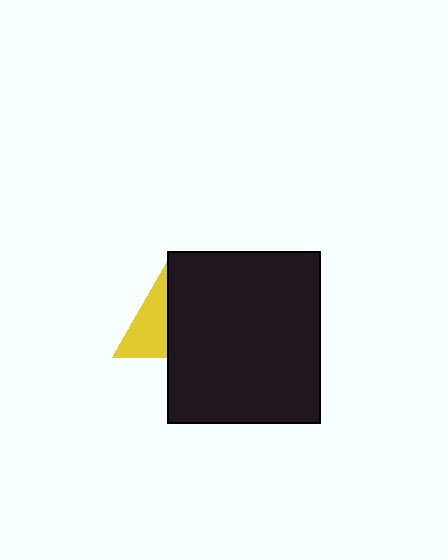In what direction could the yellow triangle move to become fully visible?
The yellow triangle could move left. That would shift it out from behind the black rectangle entirely.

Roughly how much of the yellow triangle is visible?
A small part of it is visible (roughly 44%).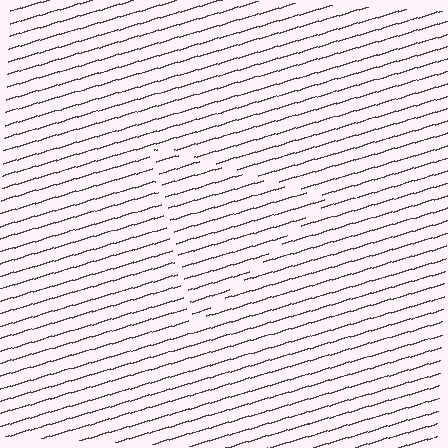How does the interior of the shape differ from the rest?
The interior of the shape contains the same grating, shifted by half a period — the contour is defined by the phase discontinuity where line-ends from the inner and outer gratings abut.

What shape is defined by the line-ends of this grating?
An illusory triangle. The interior of the shape contains the same grating, shifted by half a period — the contour is defined by the phase discontinuity where line-ends from the inner and outer gratings abut.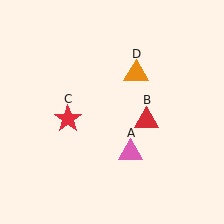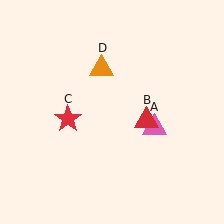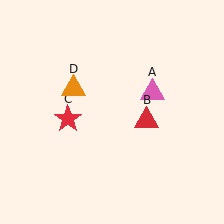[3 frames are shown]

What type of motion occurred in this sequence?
The pink triangle (object A), orange triangle (object D) rotated counterclockwise around the center of the scene.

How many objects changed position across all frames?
2 objects changed position: pink triangle (object A), orange triangle (object D).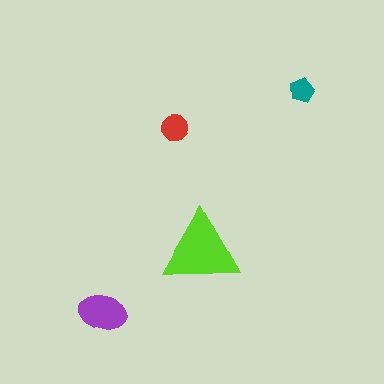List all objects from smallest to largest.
The teal pentagon, the red circle, the purple ellipse, the lime triangle.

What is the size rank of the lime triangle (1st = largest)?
1st.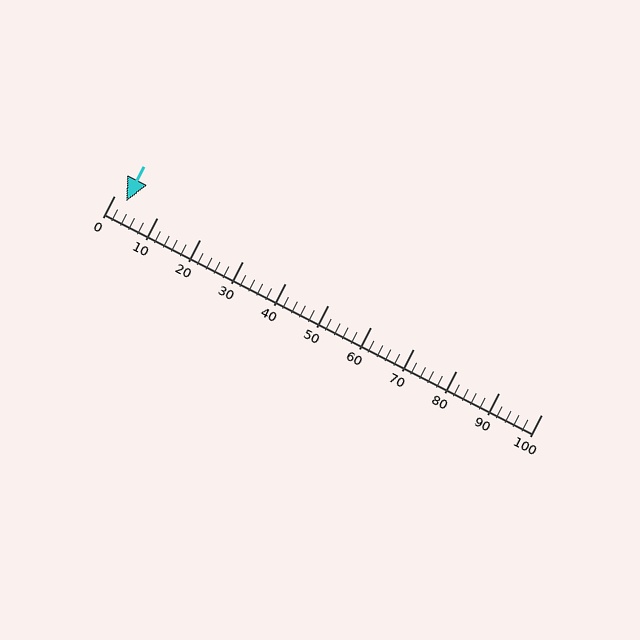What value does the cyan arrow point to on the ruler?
The cyan arrow points to approximately 3.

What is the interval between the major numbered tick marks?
The major tick marks are spaced 10 units apart.